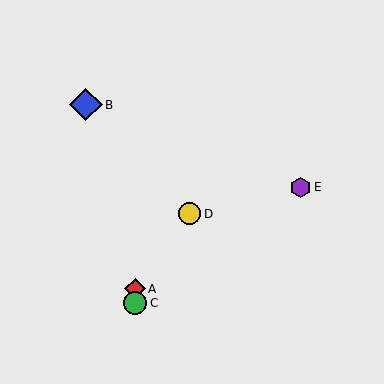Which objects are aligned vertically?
Objects A, C are aligned vertically.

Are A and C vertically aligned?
Yes, both are at x≈135.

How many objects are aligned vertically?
2 objects (A, C) are aligned vertically.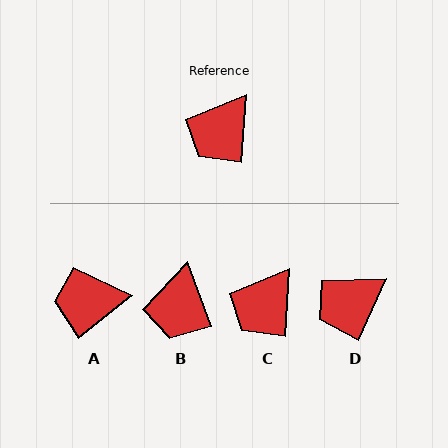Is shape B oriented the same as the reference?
No, it is off by about 25 degrees.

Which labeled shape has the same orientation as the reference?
C.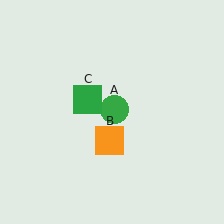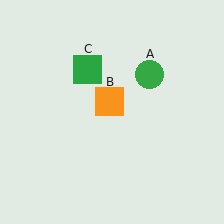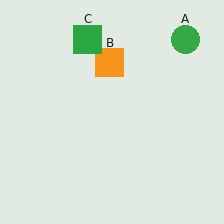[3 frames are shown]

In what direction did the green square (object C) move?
The green square (object C) moved up.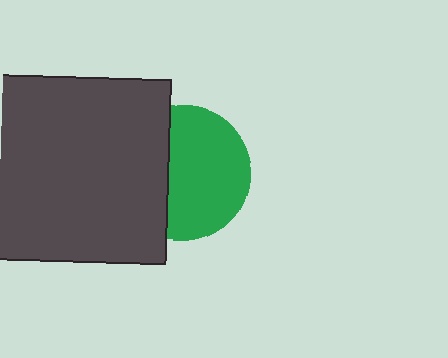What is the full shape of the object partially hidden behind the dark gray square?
The partially hidden object is a green circle.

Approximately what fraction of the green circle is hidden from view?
Roughly 37% of the green circle is hidden behind the dark gray square.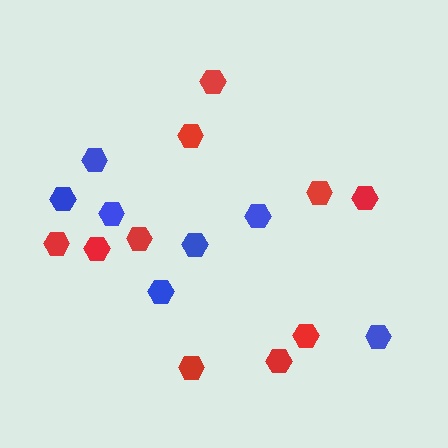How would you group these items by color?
There are 2 groups: one group of blue hexagons (7) and one group of red hexagons (10).